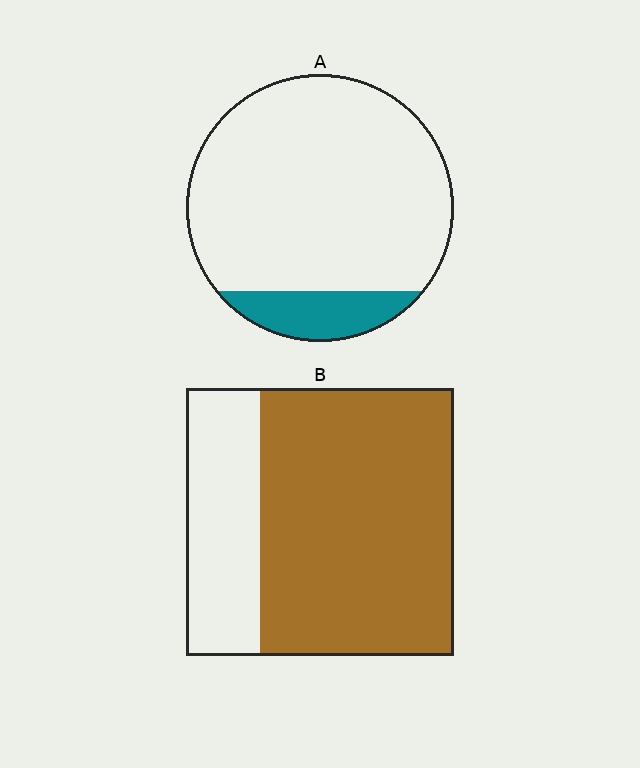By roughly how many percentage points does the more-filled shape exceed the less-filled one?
By roughly 60 percentage points (B over A).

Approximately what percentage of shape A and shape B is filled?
A is approximately 15% and B is approximately 70%.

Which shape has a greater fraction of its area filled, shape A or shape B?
Shape B.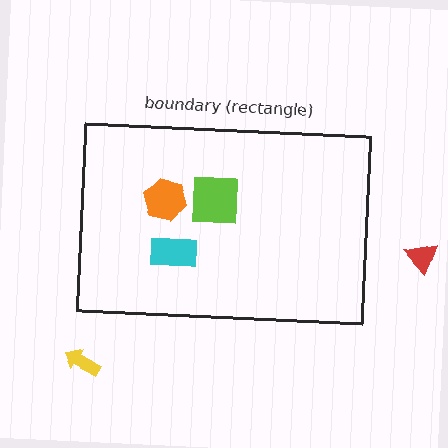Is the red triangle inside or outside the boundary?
Outside.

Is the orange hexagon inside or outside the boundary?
Inside.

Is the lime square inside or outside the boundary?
Inside.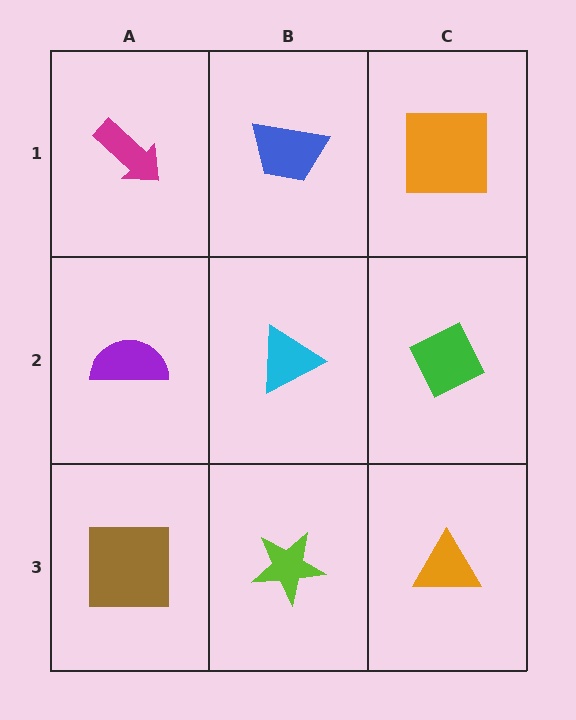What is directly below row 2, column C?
An orange triangle.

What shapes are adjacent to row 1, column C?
A green diamond (row 2, column C), a blue trapezoid (row 1, column B).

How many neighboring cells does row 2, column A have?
3.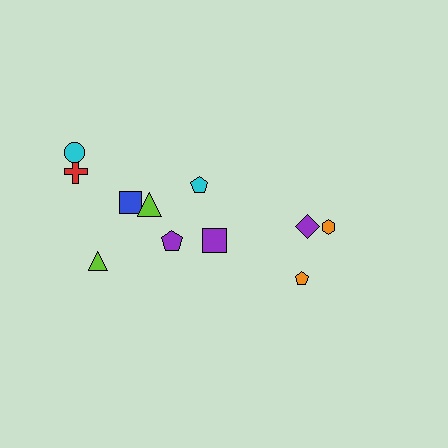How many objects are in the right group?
There are 3 objects.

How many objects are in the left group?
There are 8 objects.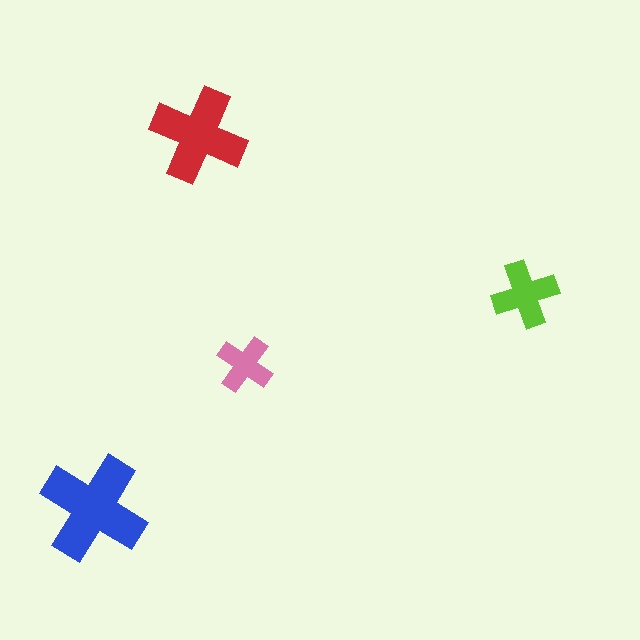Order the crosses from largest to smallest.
the blue one, the red one, the lime one, the pink one.